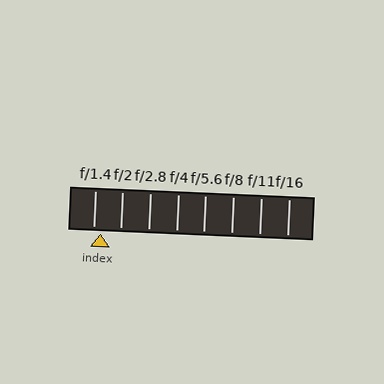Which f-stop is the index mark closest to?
The index mark is closest to f/1.4.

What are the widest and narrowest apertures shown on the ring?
The widest aperture shown is f/1.4 and the narrowest is f/16.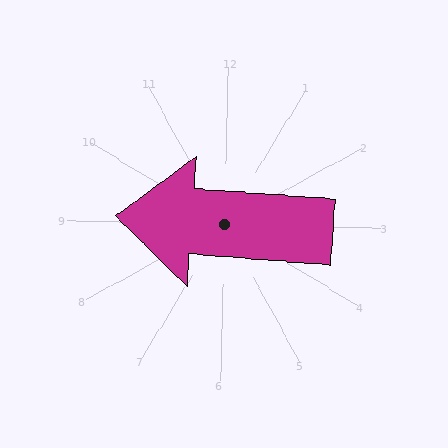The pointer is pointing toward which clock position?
Roughly 9 o'clock.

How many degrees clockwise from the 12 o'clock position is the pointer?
Approximately 273 degrees.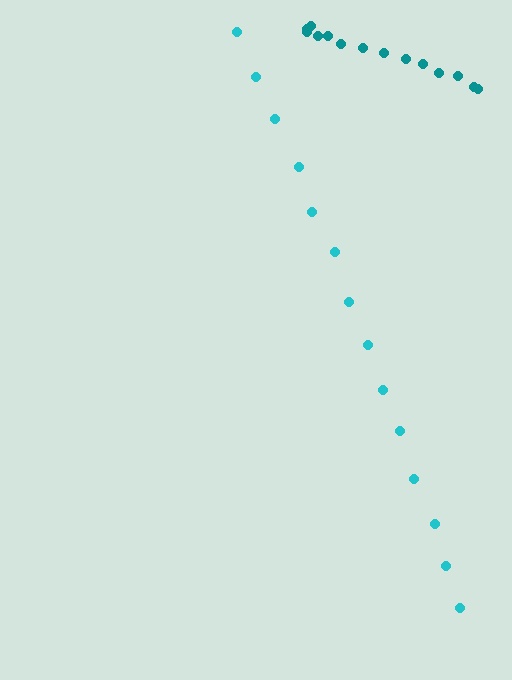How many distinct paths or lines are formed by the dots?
There are 2 distinct paths.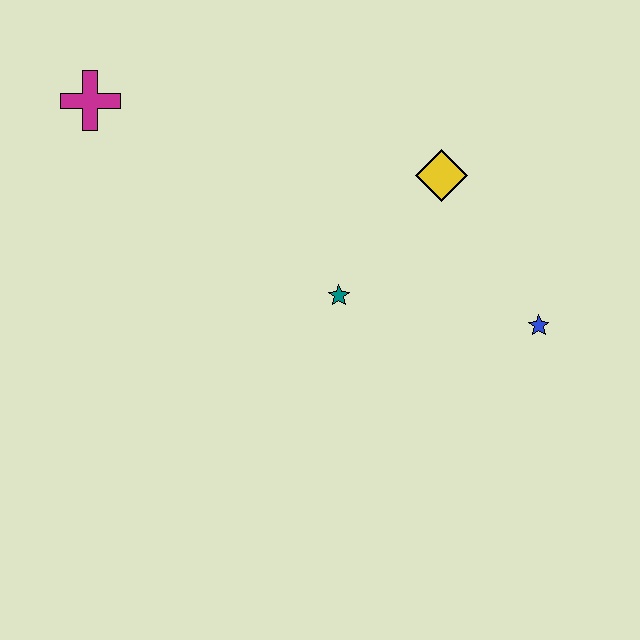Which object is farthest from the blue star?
The magenta cross is farthest from the blue star.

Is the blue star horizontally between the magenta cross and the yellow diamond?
No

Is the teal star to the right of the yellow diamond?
No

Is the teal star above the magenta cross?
No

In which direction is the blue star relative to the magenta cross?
The blue star is to the right of the magenta cross.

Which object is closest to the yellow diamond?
The teal star is closest to the yellow diamond.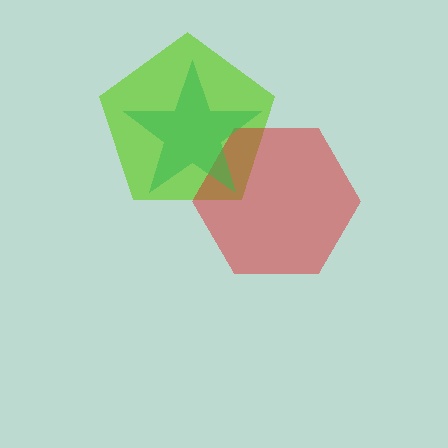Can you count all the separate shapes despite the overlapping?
Yes, there are 3 separate shapes.